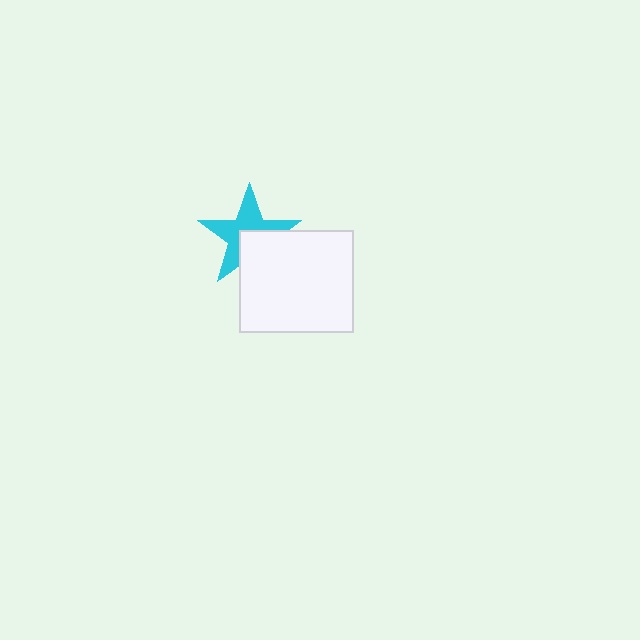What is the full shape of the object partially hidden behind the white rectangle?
The partially hidden object is a cyan star.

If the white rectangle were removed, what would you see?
You would see the complete cyan star.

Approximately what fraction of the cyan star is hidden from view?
Roughly 39% of the cyan star is hidden behind the white rectangle.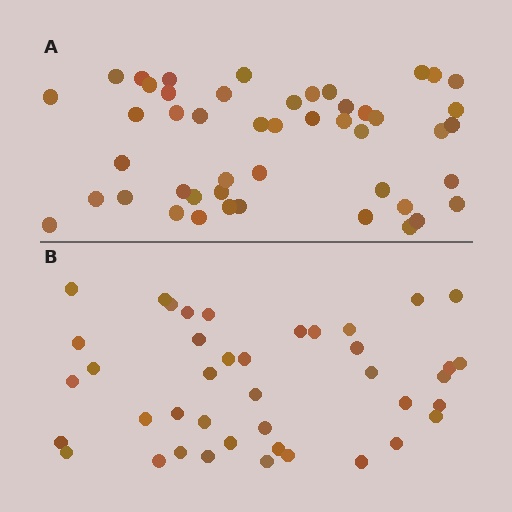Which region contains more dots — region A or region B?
Region A (the top region) has more dots.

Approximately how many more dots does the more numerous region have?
Region A has roughly 8 or so more dots than region B.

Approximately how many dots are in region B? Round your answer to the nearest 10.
About 40 dots. (The exact count is 41, which rounds to 40.)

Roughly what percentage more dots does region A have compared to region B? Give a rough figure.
About 15% more.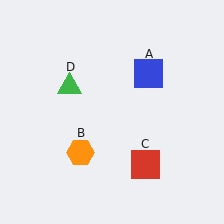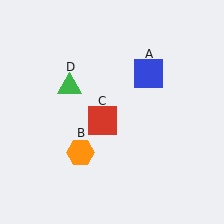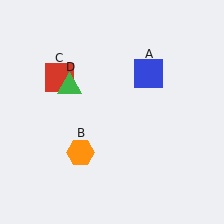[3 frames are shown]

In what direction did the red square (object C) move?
The red square (object C) moved up and to the left.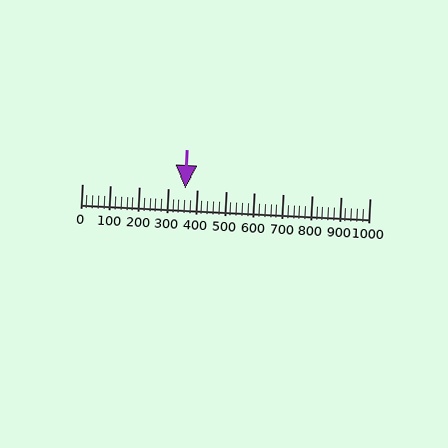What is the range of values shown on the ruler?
The ruler shows values from 0 to 1000.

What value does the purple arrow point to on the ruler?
The purple arrow points to approximately 360.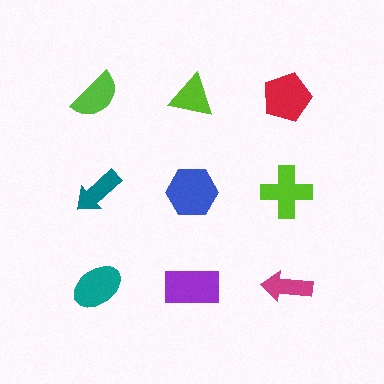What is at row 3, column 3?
A magenta arrow.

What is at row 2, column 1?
A teal arrow.